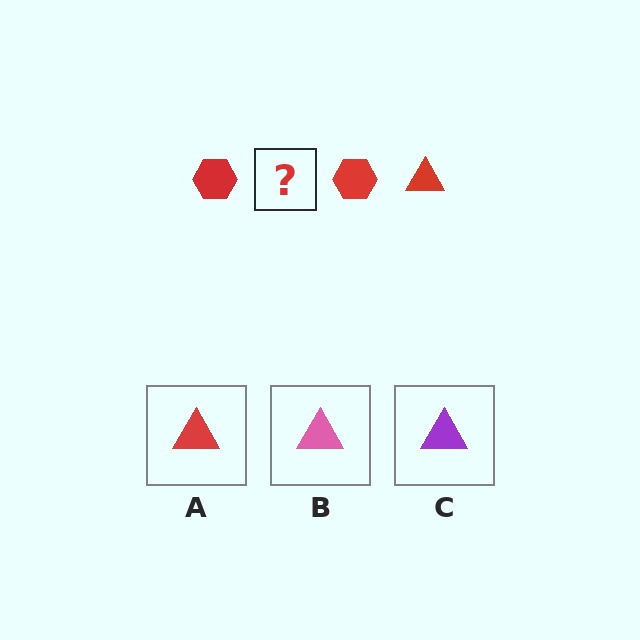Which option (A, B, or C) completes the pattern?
A.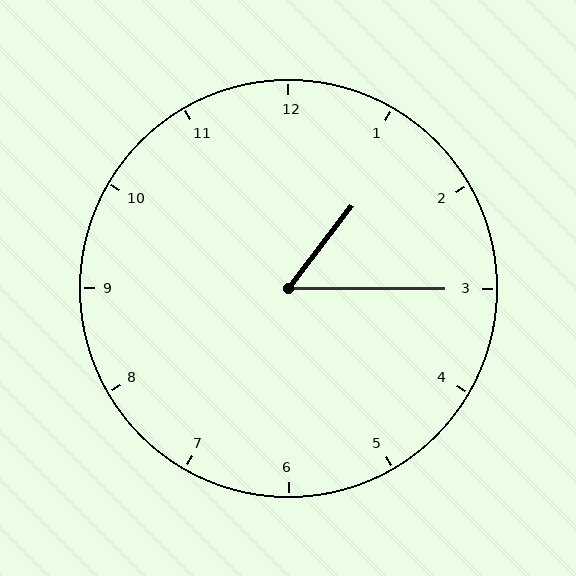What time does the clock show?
1:15.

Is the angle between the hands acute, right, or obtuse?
It is acute.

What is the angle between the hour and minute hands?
Approximately 52 degrees.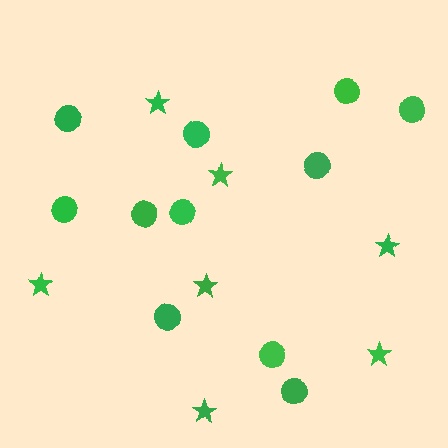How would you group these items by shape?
There are 2 groups: one group of circles (11) and one group of stars (7).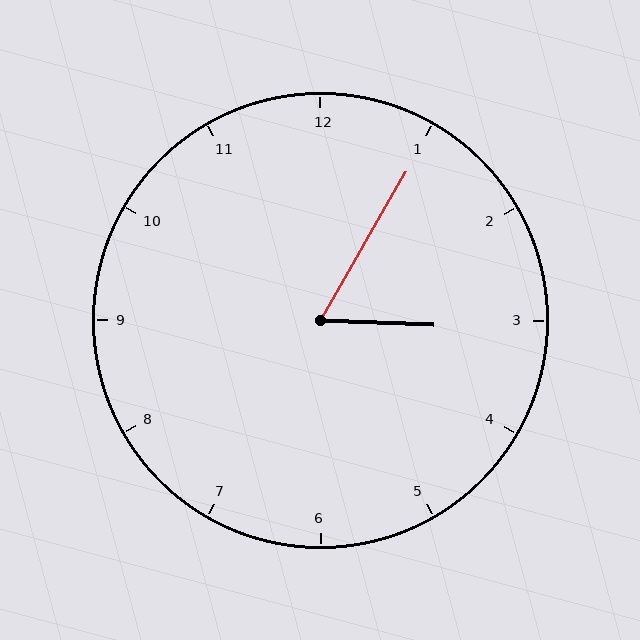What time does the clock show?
3:05.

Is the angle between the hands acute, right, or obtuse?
It is acute.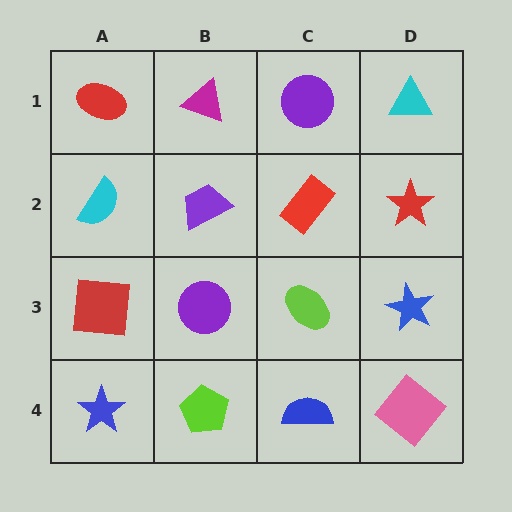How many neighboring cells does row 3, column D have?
3.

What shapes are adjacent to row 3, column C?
A red rectangle (row 2, column C), a blue semicircle (row 4, column C), a purple circle (row 3, column B), a blue star (row 3, column D).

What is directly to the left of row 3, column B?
A red square.